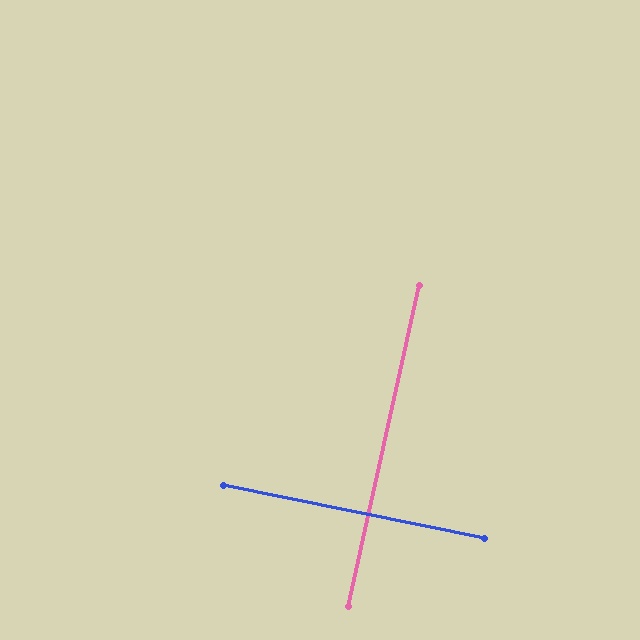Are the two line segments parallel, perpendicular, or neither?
Perpendicular — they meet at approximately 89°.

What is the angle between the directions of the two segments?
Approximately 89 degrees.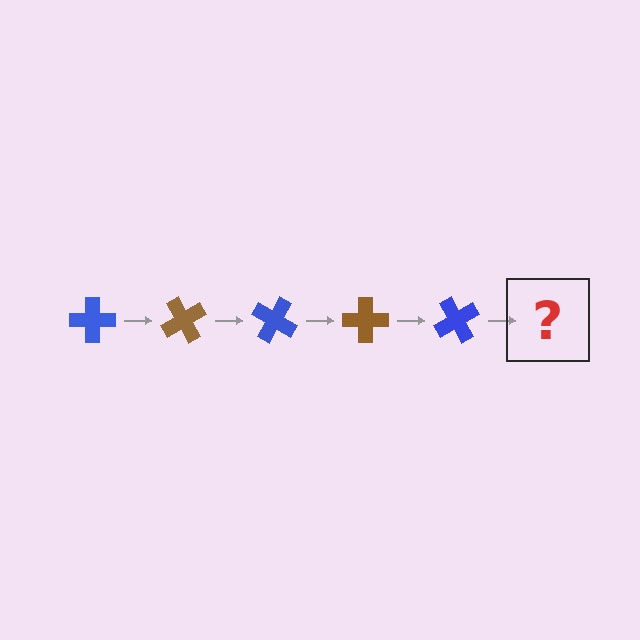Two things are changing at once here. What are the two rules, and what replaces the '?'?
The two rules are that it rotates 60 degrees each step and the color cycles through blue and brown. The '?' should be a brown cross, rotated 300 degrees from the start.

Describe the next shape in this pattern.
It should be a brown cross, rotated 300 degrees from the start.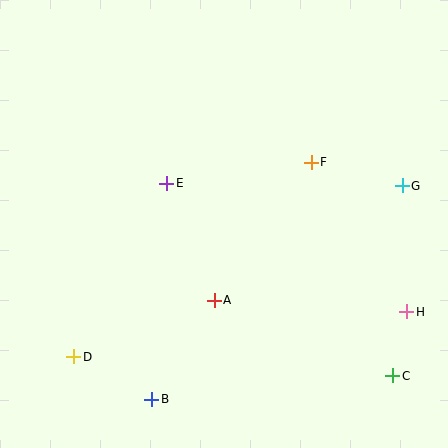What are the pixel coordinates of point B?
Point B is at (152, 399).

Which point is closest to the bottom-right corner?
Point C is closest to the bottom-right corner.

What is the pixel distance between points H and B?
The distance between H and B is 270 pixels.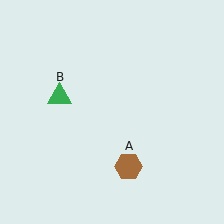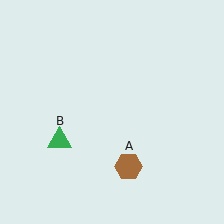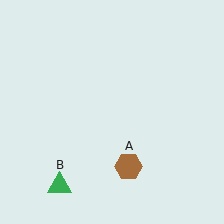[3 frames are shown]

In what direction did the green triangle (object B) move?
The green triangle (object B) moved down.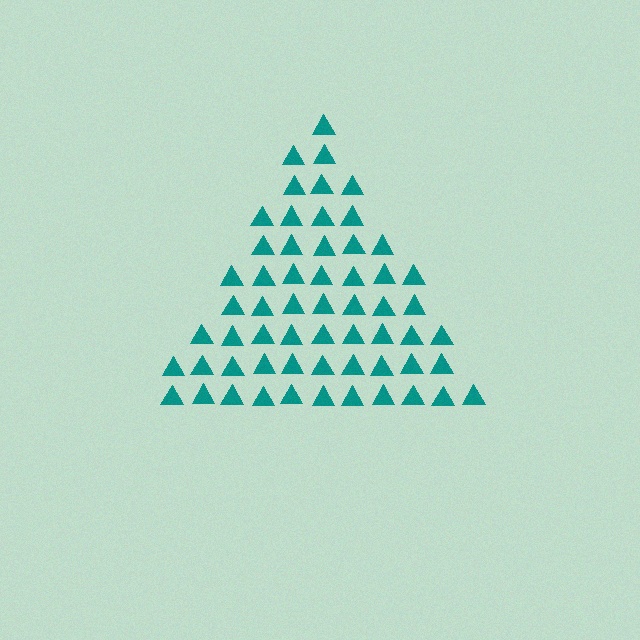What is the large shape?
The large shape is a triangle.